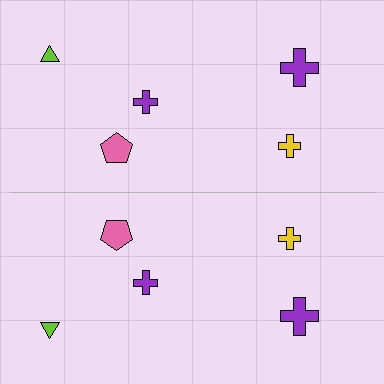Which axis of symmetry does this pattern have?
The pattern has a horizontal axis of symmetry running through the center of the image.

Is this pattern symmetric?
Yes, this pattern has bilateral (reflection) symmetry.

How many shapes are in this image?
There are 10 shapes in this image.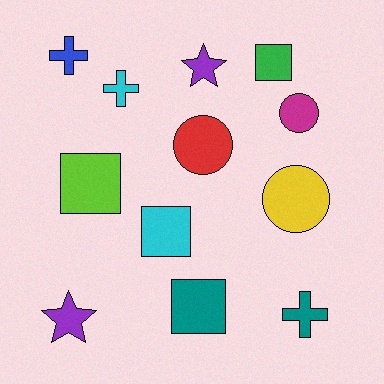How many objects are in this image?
There are 12 objects.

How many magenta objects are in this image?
There is 1 magenta object.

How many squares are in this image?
There are 4 squares.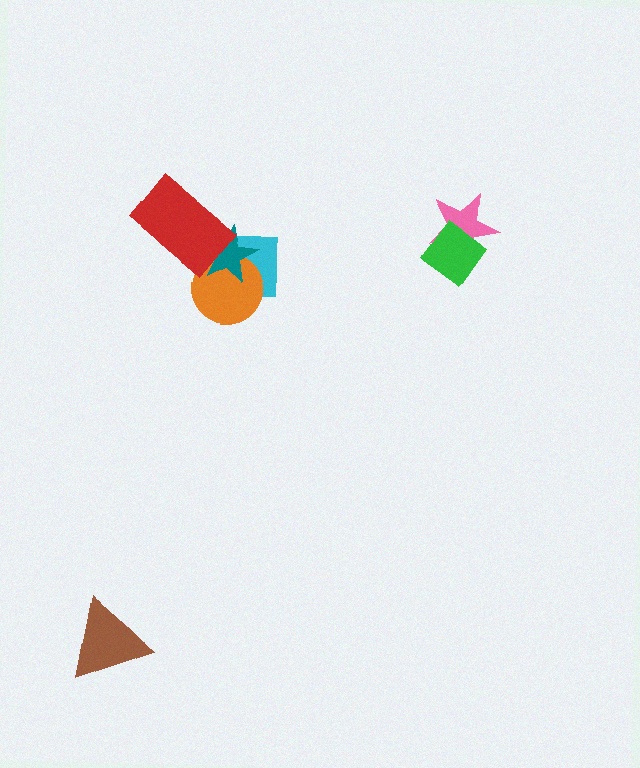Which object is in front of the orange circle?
The teal star is in front of the orange circle.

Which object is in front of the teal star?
The red rectangle is in front of the teal star.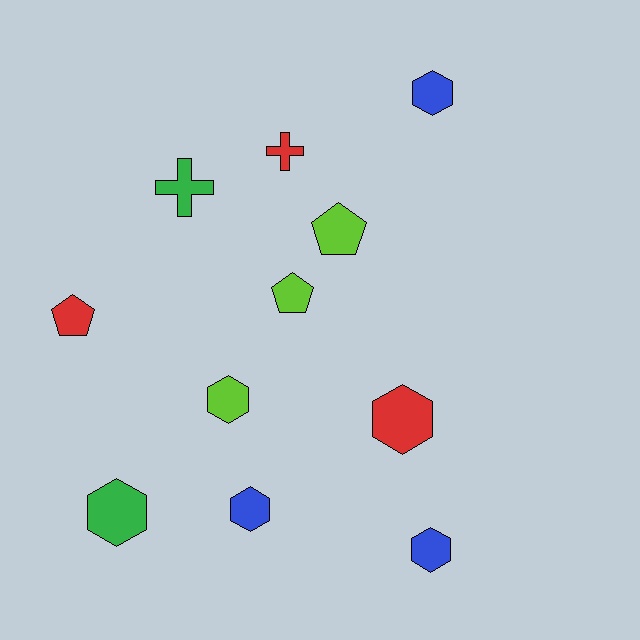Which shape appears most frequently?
Hexagon, with 6 objects.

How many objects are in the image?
There are 11 objects.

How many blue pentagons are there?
There are no blue pentagons.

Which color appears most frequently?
Blue, with 3 objects.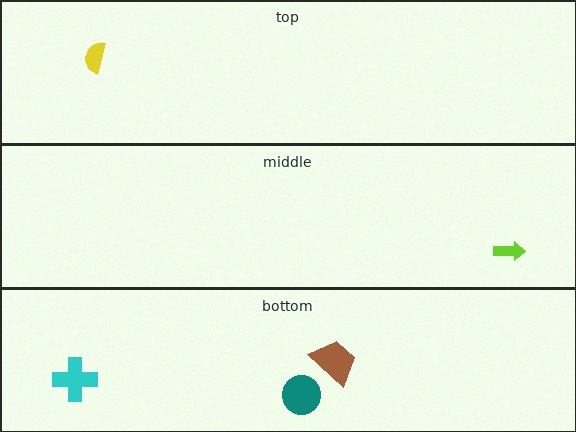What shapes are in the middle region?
The lime arrow.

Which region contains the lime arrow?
The middle region.